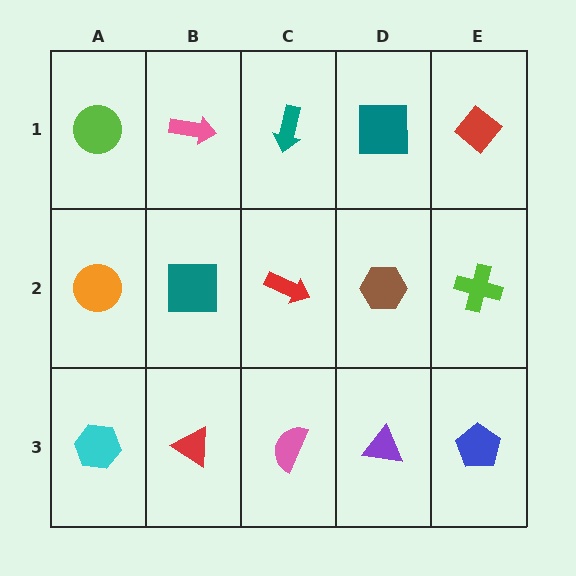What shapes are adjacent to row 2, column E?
A red diamond (row 1, column E), a blue pentagon (row 3, column E), a brown hexagon (row 2, column D).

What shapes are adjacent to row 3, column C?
A red arrow (row 2, column C), a red triangle (row 3, column B), a purple triangle (row 3, column D).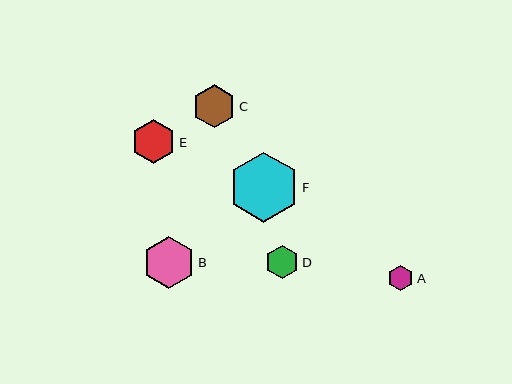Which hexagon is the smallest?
Hexagon A is the smallest with a size of approximately 25 pixels.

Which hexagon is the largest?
Hexagon F is the largest with a size of approximately 70 pixels.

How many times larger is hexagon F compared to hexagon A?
Hexagon F is approximately 2.8 times the size of hexagon A.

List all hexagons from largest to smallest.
From largest to smallest: F, B, E, C, D, A.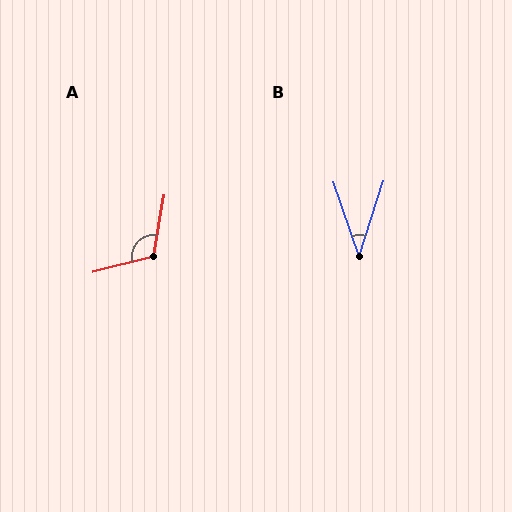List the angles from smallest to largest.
B (37°), A (114°).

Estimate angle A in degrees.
Approximately 114 degrees.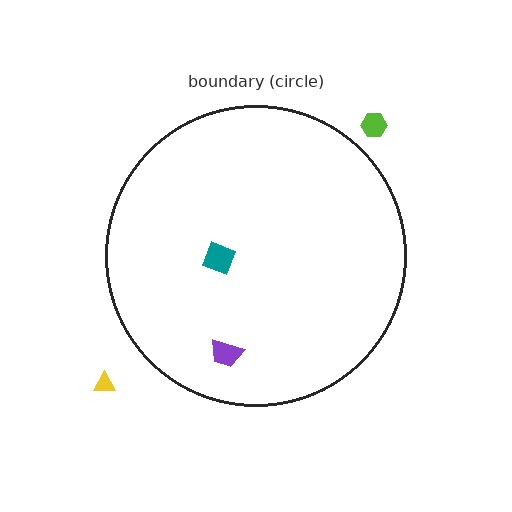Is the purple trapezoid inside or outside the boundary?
Inside.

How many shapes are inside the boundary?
2 inside, 2 outside.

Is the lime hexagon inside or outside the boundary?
Outside.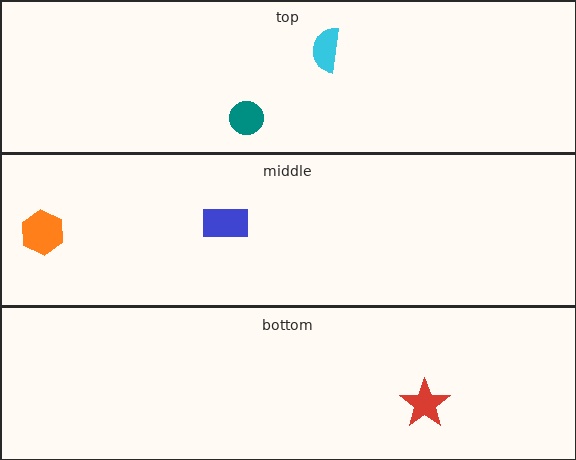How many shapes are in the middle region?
2.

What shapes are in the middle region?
The blue rectangle, the orange hexagon.